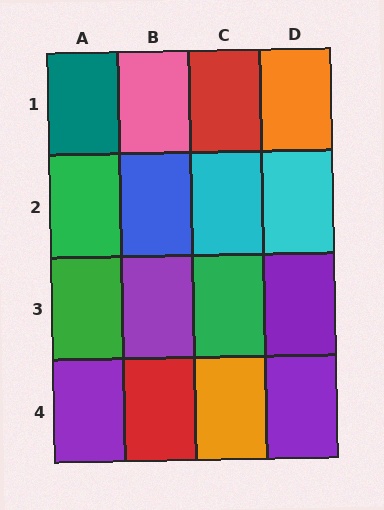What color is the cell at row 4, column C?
Orange.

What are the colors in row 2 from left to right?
Green, blue, cyan, cyan.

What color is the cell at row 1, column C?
Red.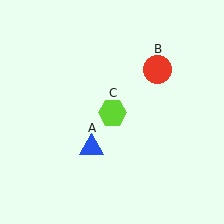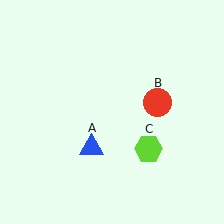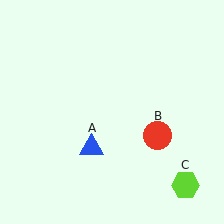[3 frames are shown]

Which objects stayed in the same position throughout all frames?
Blue triangle (object A) remained stationary.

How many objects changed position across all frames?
2 objects changed position: red circle (object B), lime hexagon (object C).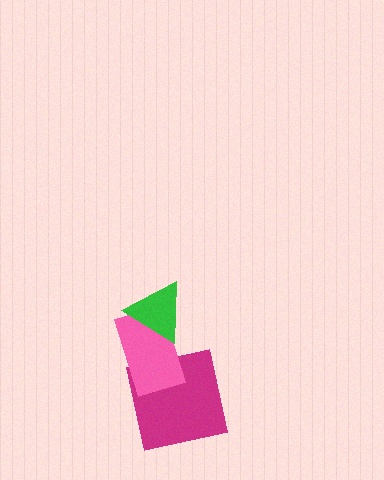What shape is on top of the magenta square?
The pink rectangle is on top of the magenta square.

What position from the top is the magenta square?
The magenta square is 3rd from the top.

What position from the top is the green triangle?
The green triangle is 1st from the top.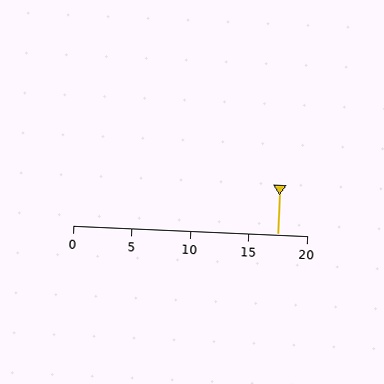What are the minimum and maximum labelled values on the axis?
The axis runs from 0 to 20.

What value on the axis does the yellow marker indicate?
The marker indicates approximately 17.5.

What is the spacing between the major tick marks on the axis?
The major ticks are spaced 5 apart.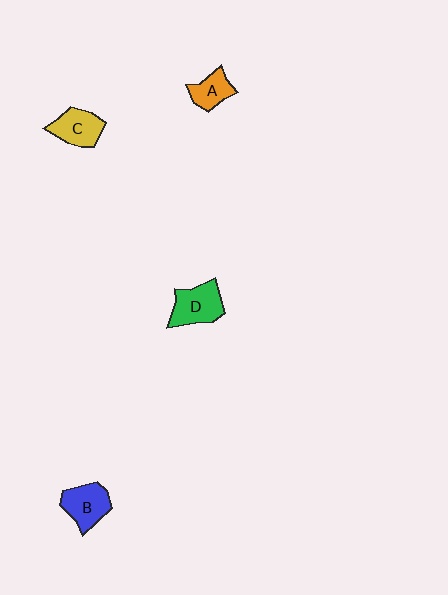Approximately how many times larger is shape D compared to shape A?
Approximately 1.5 times.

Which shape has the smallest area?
Shape A (orange).